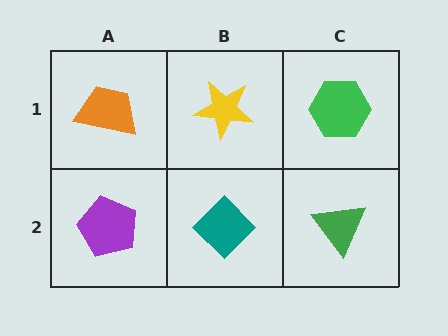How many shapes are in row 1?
3 shapes.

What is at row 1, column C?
A green hexagon.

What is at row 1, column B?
A yellow star.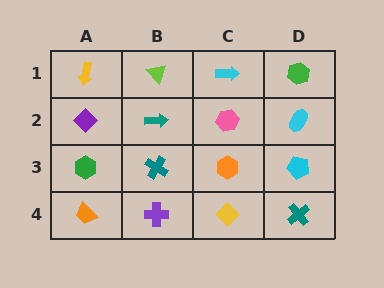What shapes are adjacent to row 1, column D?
A cyan ellipse (row 2, column D), a cyan arrow (row 1, column C).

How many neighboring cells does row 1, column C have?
3.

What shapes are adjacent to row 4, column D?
A cyan pentagon (row 3, column D), a yellow diamond (row 4, column C).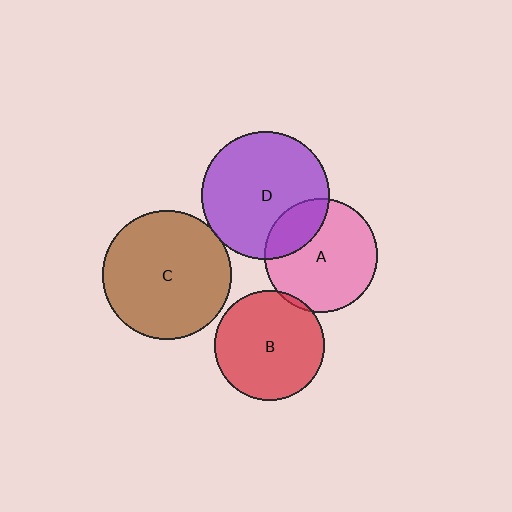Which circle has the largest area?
Circle C (brown).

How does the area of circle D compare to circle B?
Approximately 1.4 times.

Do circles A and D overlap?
Yes.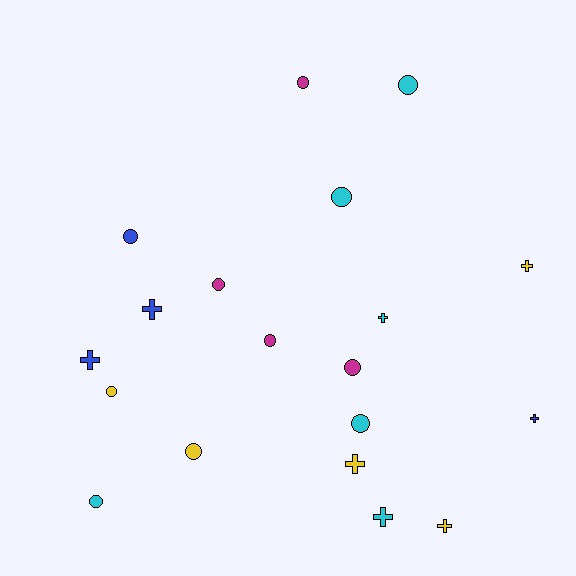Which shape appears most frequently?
Circle, with 11 objects.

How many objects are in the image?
There are 19 objects.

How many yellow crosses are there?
There are 3 yellow crosses.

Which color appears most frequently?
Cyan, with 6 objects.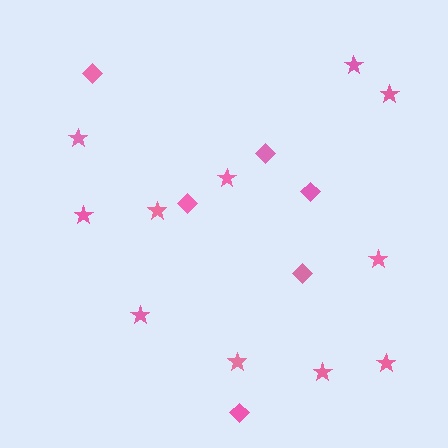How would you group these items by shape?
There are 2 groups: one group of diamonds (6) and one group of stars (11).